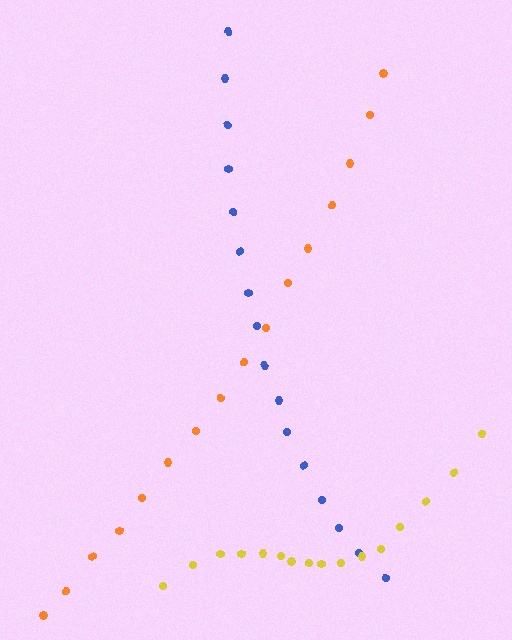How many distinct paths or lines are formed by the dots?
There are 3 distinct paths.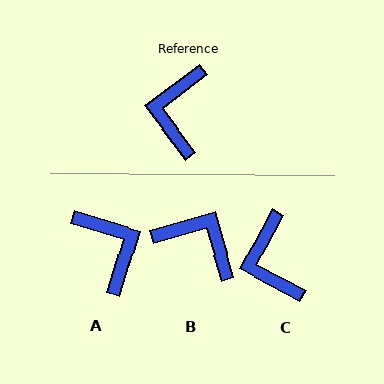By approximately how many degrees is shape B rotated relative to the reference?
Approximately 111 degrees clockwise.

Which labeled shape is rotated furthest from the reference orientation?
A, about 144 degrees away.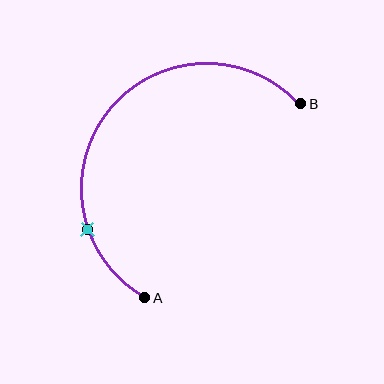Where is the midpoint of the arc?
The arc midpoint is the point on the curve farthest from the straight line joining A and B. It sits above and to the left of that line.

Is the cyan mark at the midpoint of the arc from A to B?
No. The cyan mark lies on the arc but is closer to endpoint A. The arc midpoint would be at the point on the curve equidistant along the arc from both A and B.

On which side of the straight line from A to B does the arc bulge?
The arc bulges above and to the left of the straight line connecting A and B.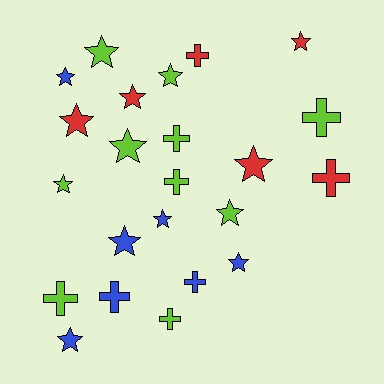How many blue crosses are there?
There are 2 blue crosses.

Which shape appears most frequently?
Star, with 14 objects.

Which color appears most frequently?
Lime, with 10 objects.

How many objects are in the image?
There are 23 objects.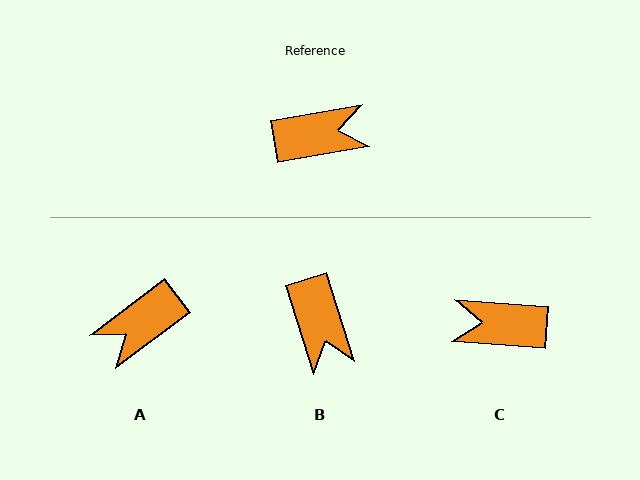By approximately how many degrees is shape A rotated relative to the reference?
Approximately 153 degrees clockwise.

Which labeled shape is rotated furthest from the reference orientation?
C, about 166 degrees away.